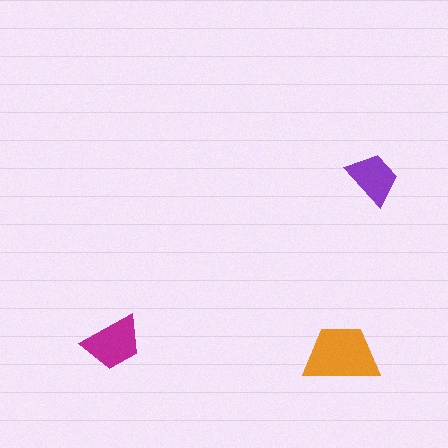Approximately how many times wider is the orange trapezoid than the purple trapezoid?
About 1.5 times wider.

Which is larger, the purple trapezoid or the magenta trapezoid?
The magenta one.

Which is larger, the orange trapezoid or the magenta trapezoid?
The orange one.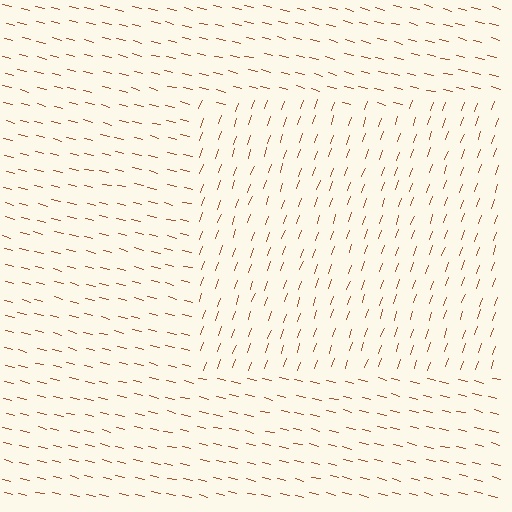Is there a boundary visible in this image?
Yes, there is a texture boundary formed by a change in line orientation.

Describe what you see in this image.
The image is filled with small brown line segments. A rectangle region in the image has lines oriented differently from the surrounding lines, creating a visible texture boundary.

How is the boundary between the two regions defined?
The boundary is defined purely by a change in line orientation (approximately 84 degrees difference). All lines are the same color and thickness.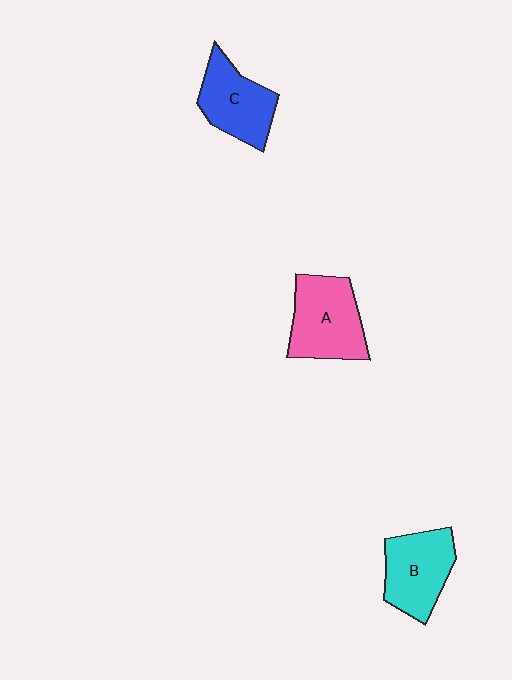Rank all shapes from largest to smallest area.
From largest to smallest: A (pink), B (cyan), C (blue).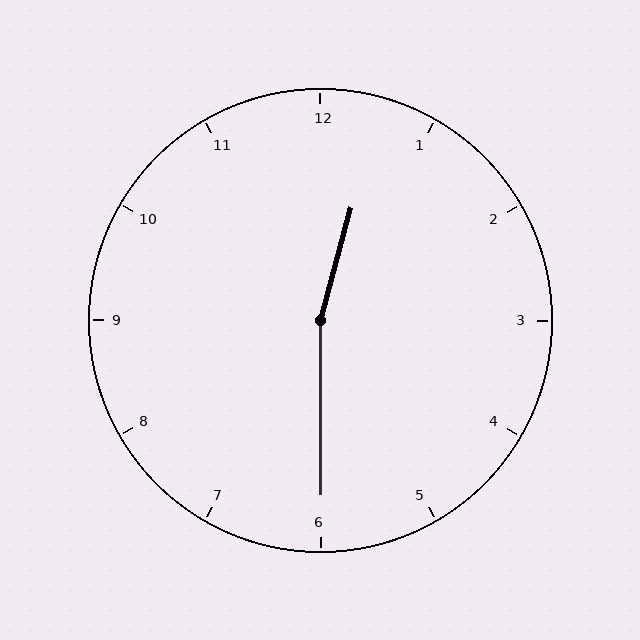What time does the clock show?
12:30.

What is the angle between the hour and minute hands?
Approximately 165 degrees.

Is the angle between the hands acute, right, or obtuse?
It is obtuse.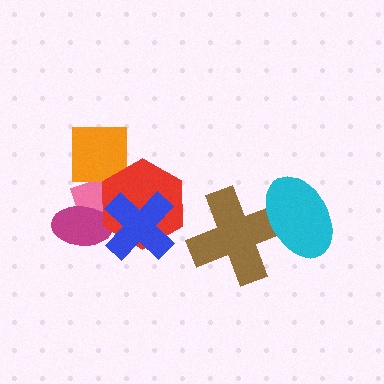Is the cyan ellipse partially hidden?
No, no other shape covers it.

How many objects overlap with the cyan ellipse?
1 object overlaps with the cyan ellipse.